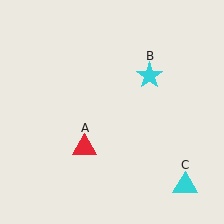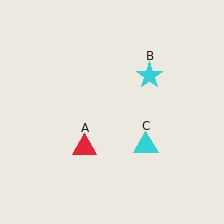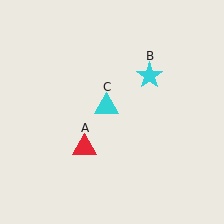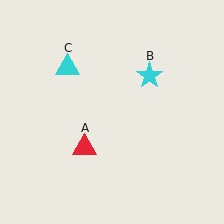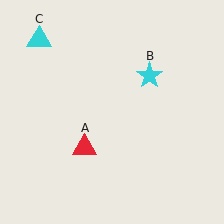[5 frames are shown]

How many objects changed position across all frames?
1 object changed position: cyan triangle (object C).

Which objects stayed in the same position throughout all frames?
Red triangle (object A) and cyan star (object B) remained stationary.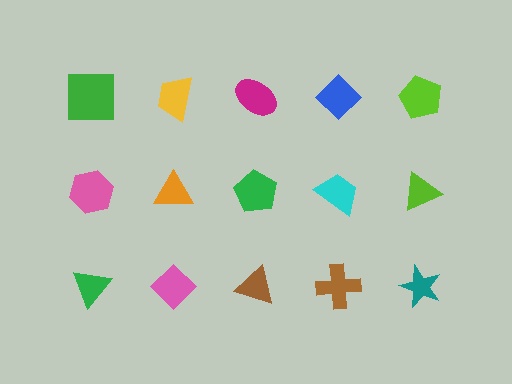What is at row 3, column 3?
A brown triangle.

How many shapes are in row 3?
5 shapes.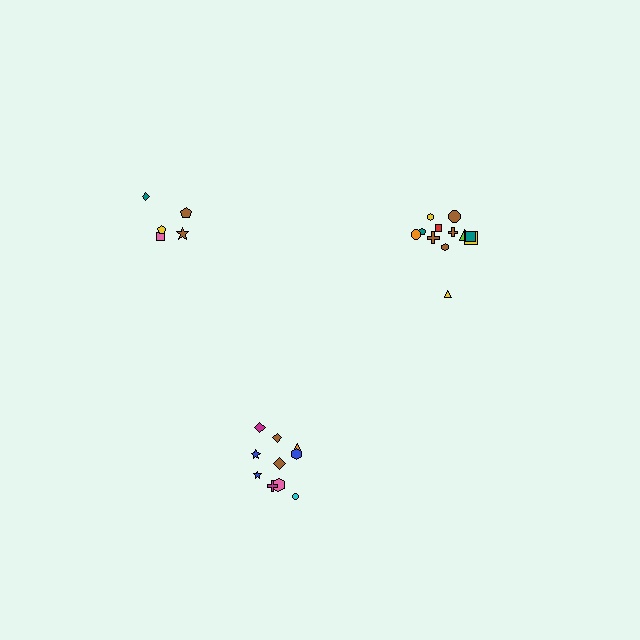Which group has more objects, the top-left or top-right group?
The top-right group.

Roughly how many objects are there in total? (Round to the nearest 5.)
Roughly 25 objects in total.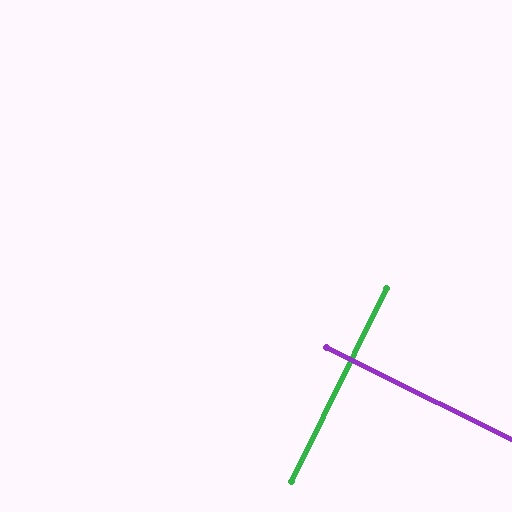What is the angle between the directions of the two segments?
Approximately 90 degrees.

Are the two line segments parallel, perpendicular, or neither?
Perpendicular — they meet at approximately 90°.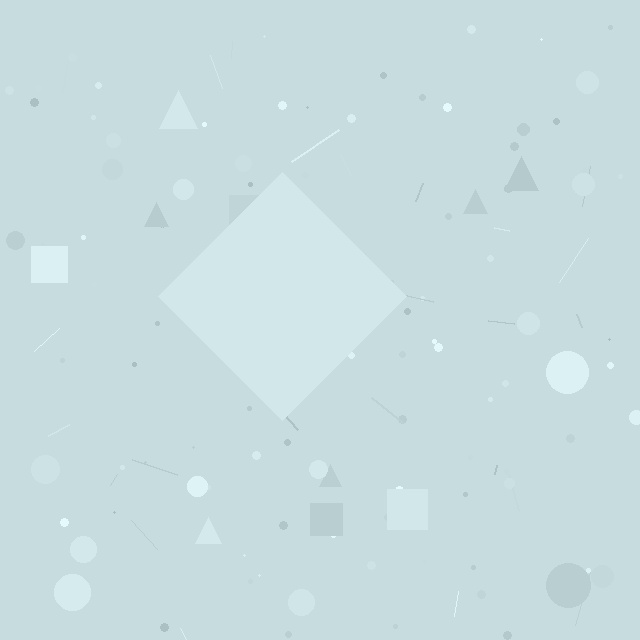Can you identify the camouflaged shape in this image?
The camouflaged shape is a diamond.